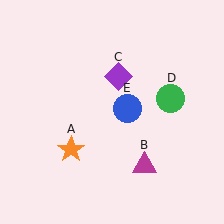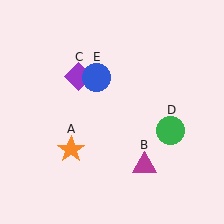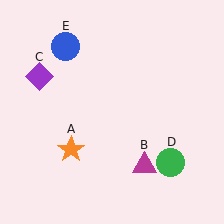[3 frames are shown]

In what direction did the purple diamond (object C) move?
The purple diamond (object C) moved left.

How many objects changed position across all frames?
3 objects changed position: purple diamond (object C), green circle (object D), blue circle (object E).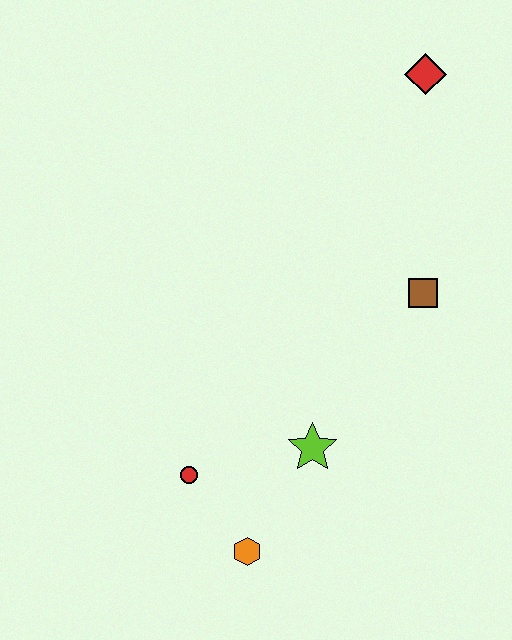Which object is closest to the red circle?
The orange hexagon is closest to the red circle.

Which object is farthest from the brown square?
The orange hexagon is farthest from the brown square.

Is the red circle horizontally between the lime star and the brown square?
No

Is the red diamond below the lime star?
No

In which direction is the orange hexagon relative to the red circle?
The orange hexagon is below the red circle.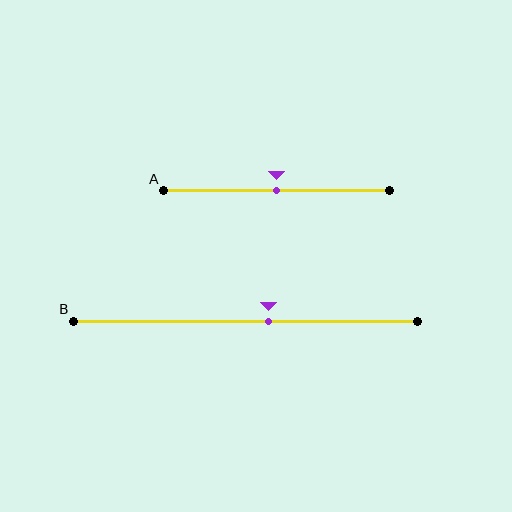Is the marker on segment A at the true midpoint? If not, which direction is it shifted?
Yes, the marker on segment A is at the true midpoint.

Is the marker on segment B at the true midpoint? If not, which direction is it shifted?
No, the marker on segment B is shifted to the right by about 7% of the segment length.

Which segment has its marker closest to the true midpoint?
Segment A has its marker closest to the true midpoint.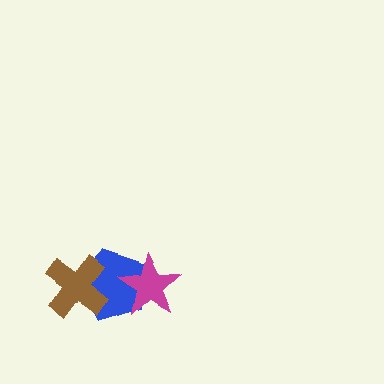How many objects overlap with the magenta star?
1 object overlaps with the magenta star.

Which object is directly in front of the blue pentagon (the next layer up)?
The magenta star is directly in front of the blue pentagon.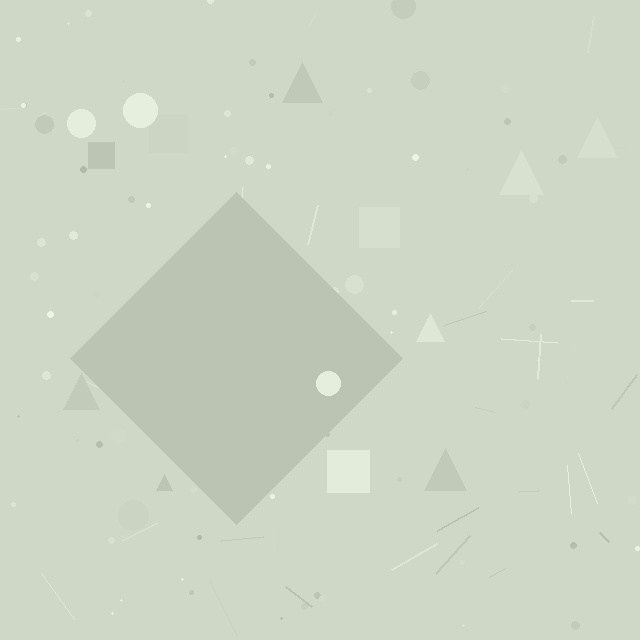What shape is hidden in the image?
A diamond is hidden in the image.